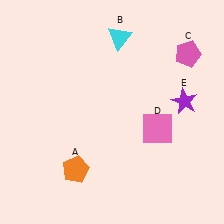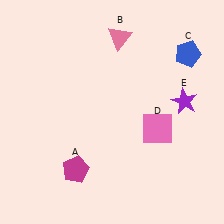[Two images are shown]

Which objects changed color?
A changed from orange to magenta. B changed from cyan to pink. C changed from pink to blue.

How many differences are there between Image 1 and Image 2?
There are 3 differences between the two images.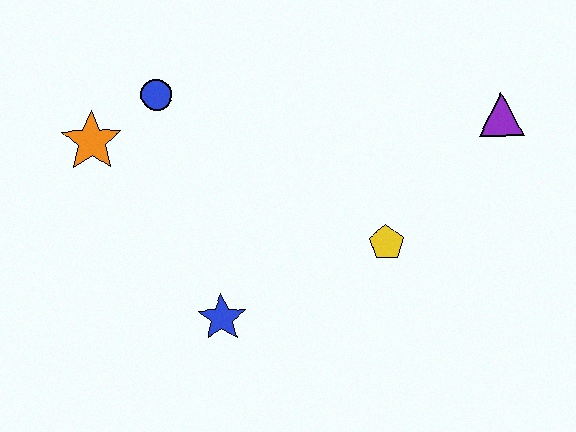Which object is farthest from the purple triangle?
The orange star is farthest from the purple triangle.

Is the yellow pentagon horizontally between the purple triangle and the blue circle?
Yes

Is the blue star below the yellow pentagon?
Yes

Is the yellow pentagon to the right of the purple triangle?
No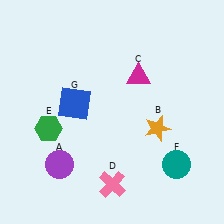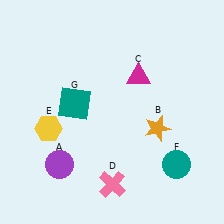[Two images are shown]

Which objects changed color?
E changed from green to yellow. G changed from blue to teal.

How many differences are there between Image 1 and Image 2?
There are 2 differences between the two images.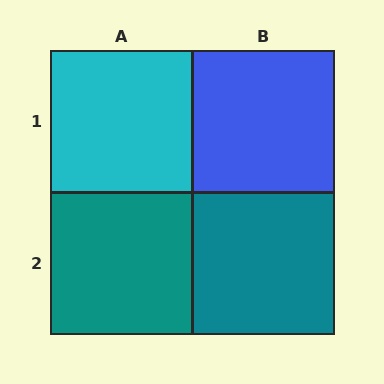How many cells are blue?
1 cell is blue.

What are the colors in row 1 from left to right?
Cyan, blue.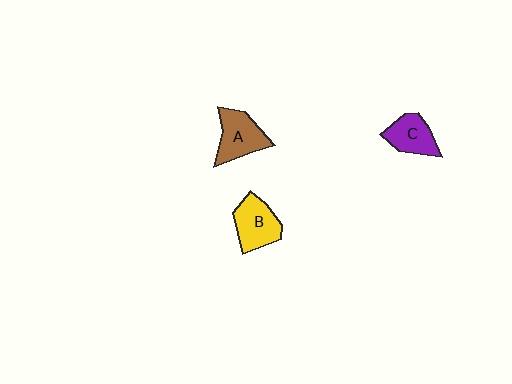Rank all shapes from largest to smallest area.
From largest to smallest: B (yellow), A (brown), C (purple).